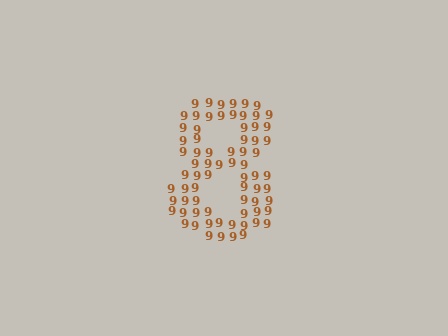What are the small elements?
The small elements are digit 9's.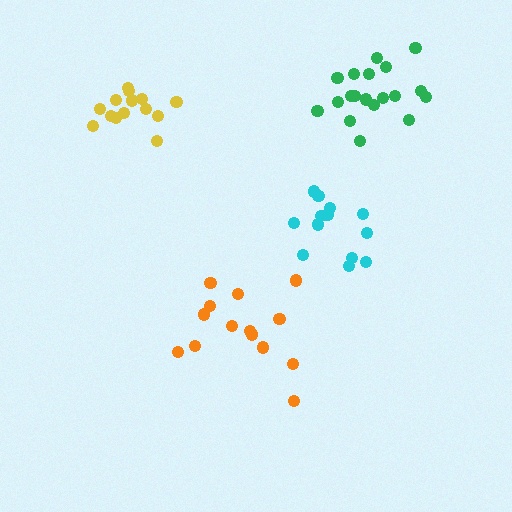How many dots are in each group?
Group 1: 13 dots, Group 2: 14 dots, Group 3: 19 dots, Group 4: 14 dots (60 total).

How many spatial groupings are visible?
There are 4 spatial groupings.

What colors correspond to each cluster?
The clusters are colored: cyan, orange, green, yellow.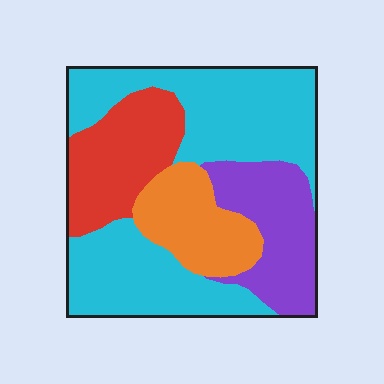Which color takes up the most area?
Cyan, at roughly 50%.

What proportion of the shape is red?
Red takes up about one sixth (1/6) of the shape.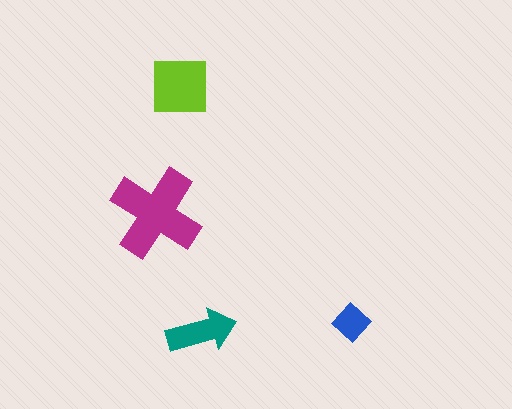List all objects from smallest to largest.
The blue diamond, the teal arrow, the lime square, the magenta cross.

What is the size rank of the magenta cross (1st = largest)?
1st.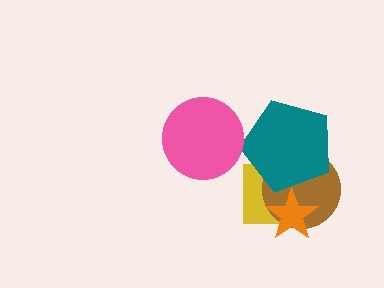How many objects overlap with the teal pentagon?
2 objects overlap with the teal pentagon.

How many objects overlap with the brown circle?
3 objects overlap with the brown circle.